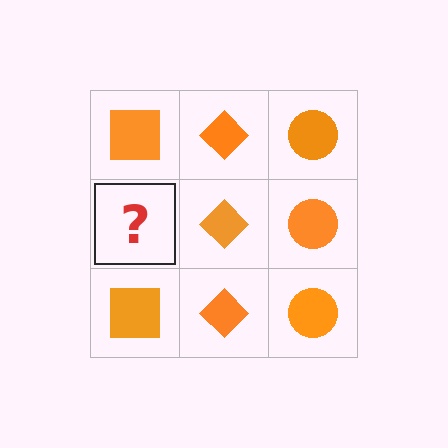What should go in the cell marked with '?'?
The missing cell should contain an orange square.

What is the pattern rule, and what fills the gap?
The rule is that each column has a consistent shape. The gap should be filled with an orange square.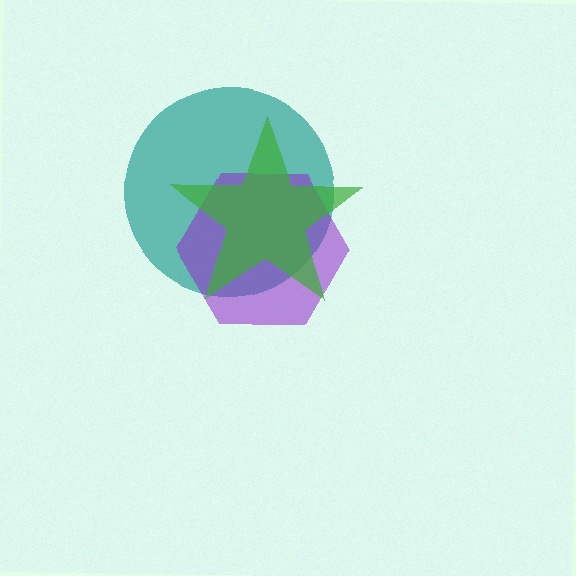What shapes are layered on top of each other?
The layered shapes are: a teal circle, a purple hexagon, a green star.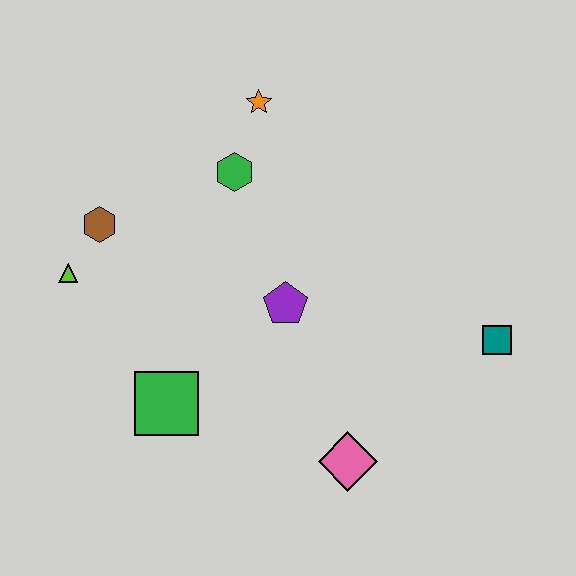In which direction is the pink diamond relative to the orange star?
The pink diamond is below the orange star.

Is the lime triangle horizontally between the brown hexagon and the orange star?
No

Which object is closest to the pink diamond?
The purple pentagon is closest to the pink diamond.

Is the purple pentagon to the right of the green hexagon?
Yes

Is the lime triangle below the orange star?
Yes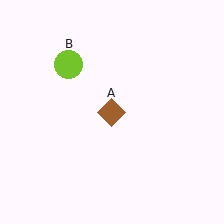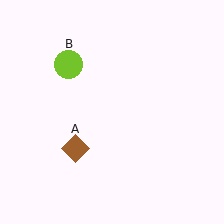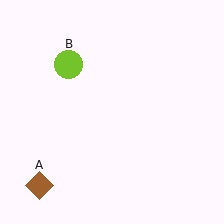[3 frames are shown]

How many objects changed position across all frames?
1 object changed position: brown diamond (object A).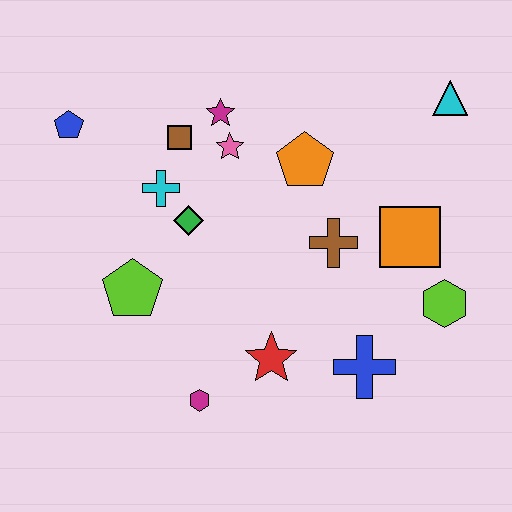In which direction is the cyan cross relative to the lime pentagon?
The cyan cross is above the lime pentagon.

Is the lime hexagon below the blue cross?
No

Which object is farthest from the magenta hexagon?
The cyan triangle is farthest from the magenta hexagon.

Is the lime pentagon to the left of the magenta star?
Yes